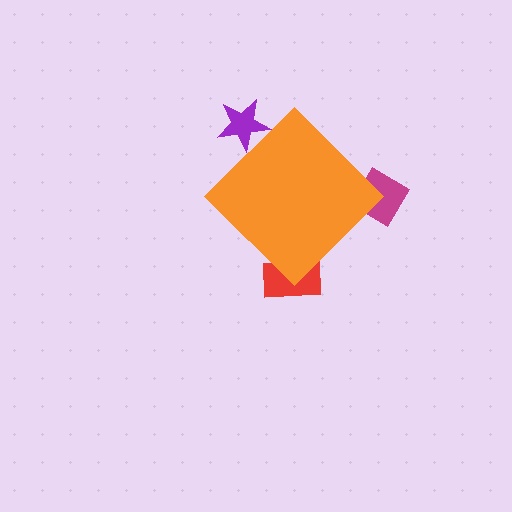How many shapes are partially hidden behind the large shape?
3 shapes are partially hidden.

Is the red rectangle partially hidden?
Yes, the red rectangle is partially hidden behind the orange diamond.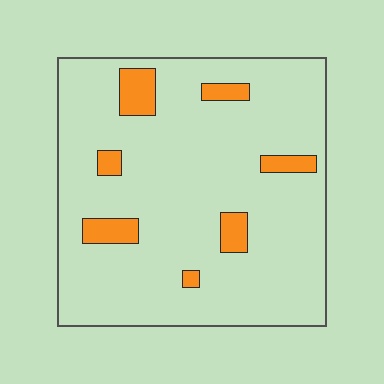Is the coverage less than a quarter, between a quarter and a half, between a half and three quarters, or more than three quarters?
Less than a quarter.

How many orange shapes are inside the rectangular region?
7.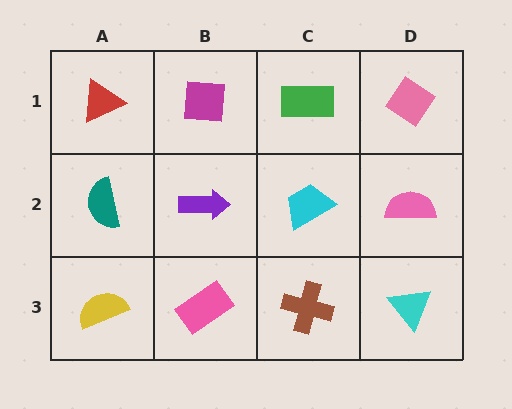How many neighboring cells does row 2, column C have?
4.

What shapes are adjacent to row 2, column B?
A magenta square (row 1, column B), a pink rectangle (row 3, column B), a teal semicircle (row 2, column A), a cyan trapezoid (row 2, column C).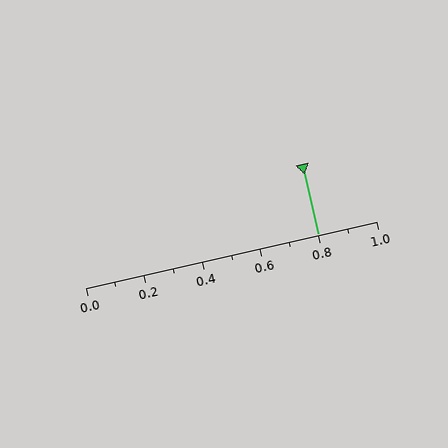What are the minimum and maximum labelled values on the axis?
The axis runs from 0.0 to 1.0.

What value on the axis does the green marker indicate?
The marker indicates approximately 0.8.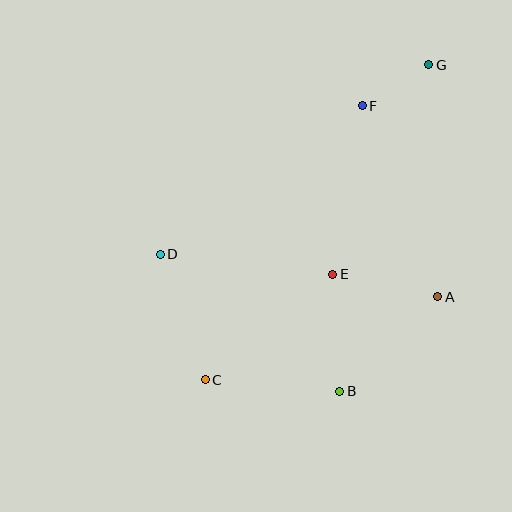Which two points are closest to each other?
Points F and G are closest to each other.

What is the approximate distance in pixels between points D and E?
The distance between D and E is approximately 174 pixels.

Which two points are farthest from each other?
Points C and G are farthest from each other.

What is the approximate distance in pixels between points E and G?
The distance between E and G is approximately 231 pixels.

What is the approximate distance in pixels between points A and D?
The distance between A and D is approximately 281 pixels.